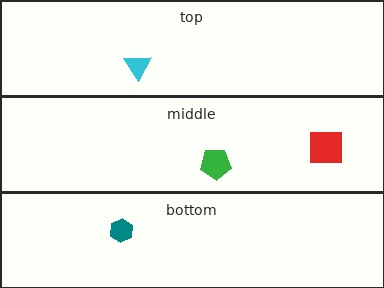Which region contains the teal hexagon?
The bottom region.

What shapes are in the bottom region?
The teal hexagon.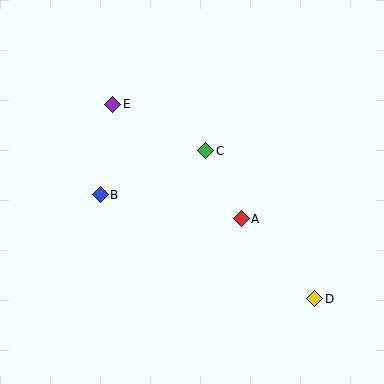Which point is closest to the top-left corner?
Point E is closest to the top-left corner.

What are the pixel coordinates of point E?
Point E is at (113, 104).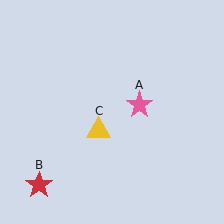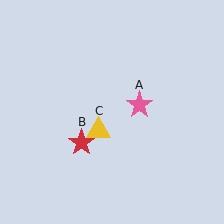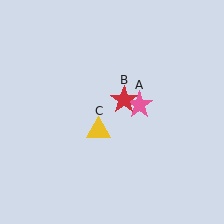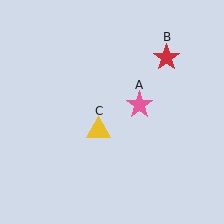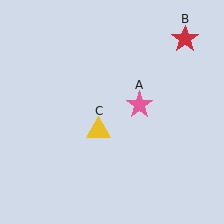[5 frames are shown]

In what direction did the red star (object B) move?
The red star (object B) moved up and to the right.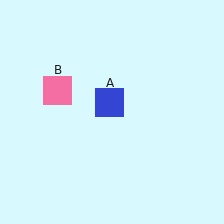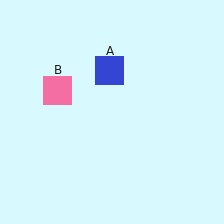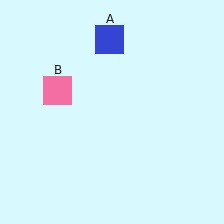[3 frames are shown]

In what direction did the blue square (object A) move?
The blue square (object A) moved up.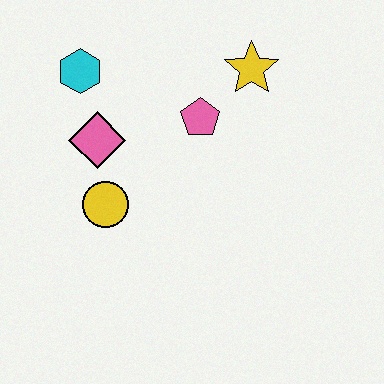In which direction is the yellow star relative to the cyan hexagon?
The yellow star is to the right of the cyan hexagon.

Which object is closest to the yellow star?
The pink pentagon is closest to the yellow star.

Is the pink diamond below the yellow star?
Yes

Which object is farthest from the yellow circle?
The yellow star is farthest from the yellow circle.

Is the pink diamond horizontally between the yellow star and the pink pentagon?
No